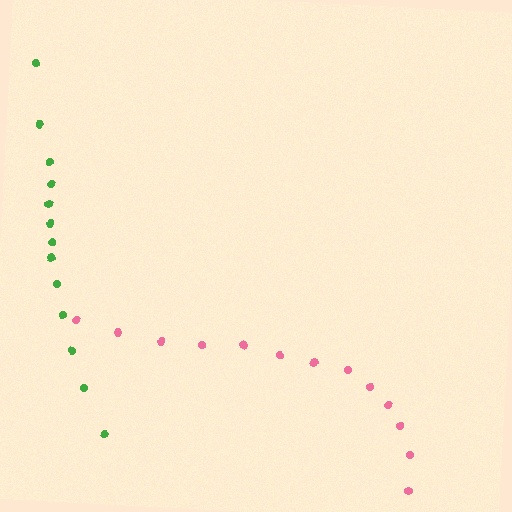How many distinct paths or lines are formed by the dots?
There are 2 distinct paths.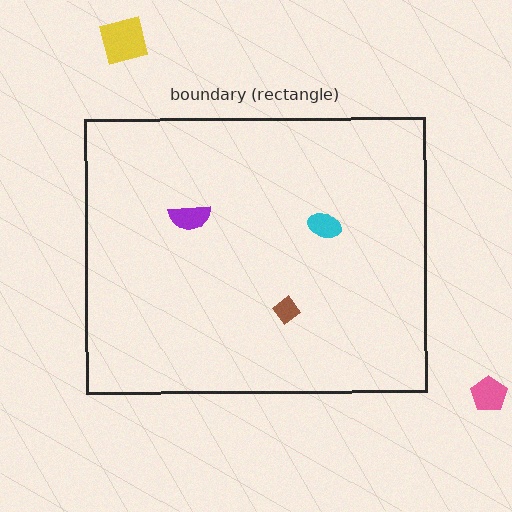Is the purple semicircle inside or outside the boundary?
Inside.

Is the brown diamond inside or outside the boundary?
Inside.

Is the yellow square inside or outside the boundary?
Outside.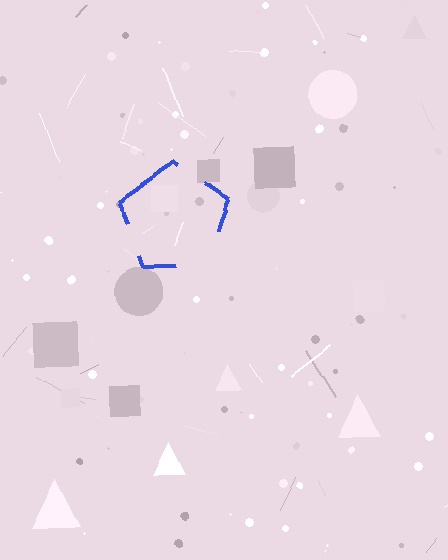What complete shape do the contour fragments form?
The contour fragments form a pentagon.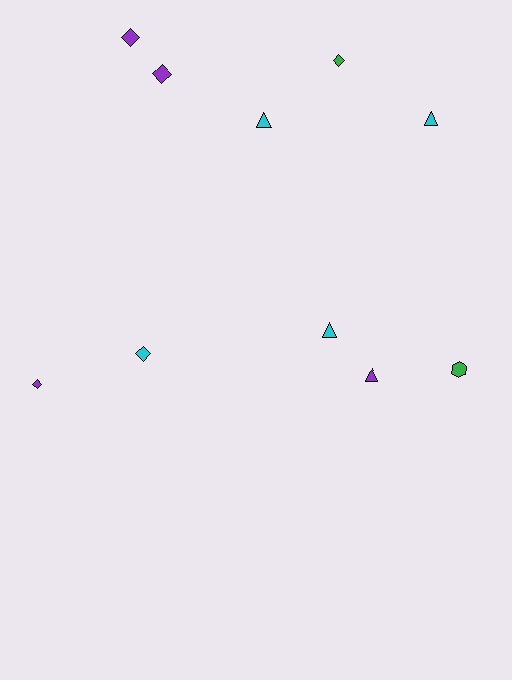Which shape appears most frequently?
Diamond, with 5 objects.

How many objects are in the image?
There are 10 objects.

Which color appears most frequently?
Purple, with 4 objects.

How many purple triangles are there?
There is 1 purple triangle.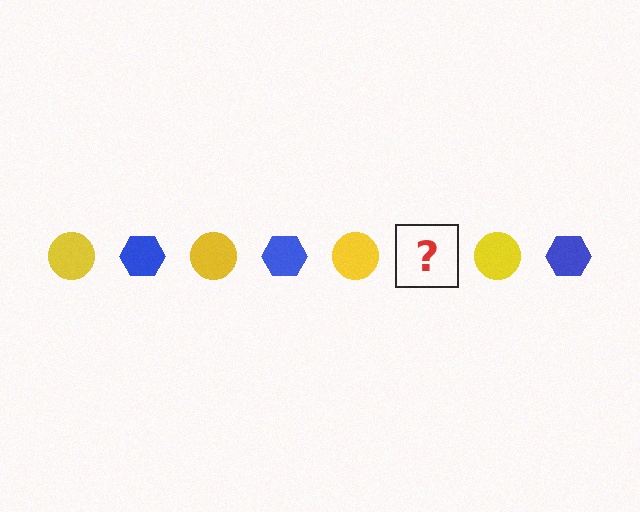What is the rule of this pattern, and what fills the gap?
The rule is that the pattern alternates between yellow circle and blue hexagon. The gap should be filled with a blue hexagon.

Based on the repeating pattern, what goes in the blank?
The blank should be a blue hexagon.